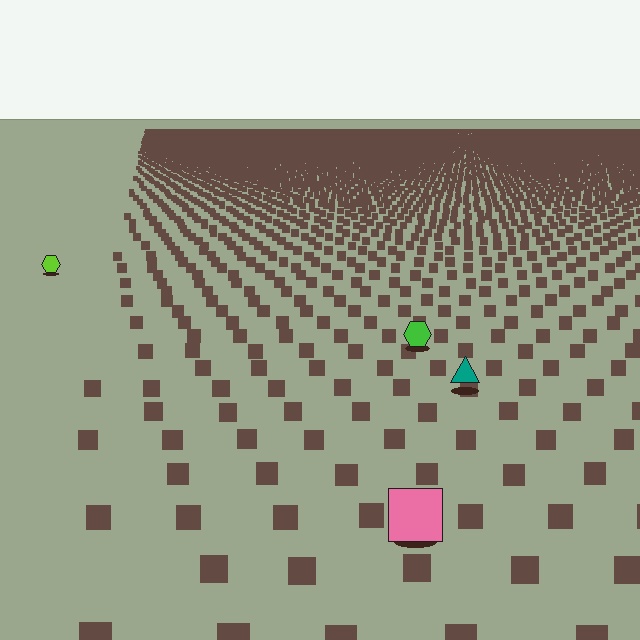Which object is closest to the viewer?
The pink square is closest. The texture marks near it are larger and more spread out.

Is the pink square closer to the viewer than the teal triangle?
Yes. The pink square is closer — you can tell from the texture gradient: the ground texture is coarser near it.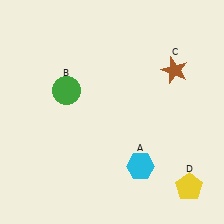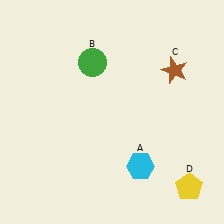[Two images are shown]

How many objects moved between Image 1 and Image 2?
1 object moved between the two images.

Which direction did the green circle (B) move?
The green circle (B) moved up.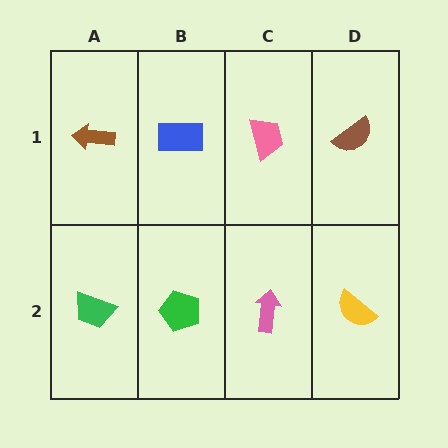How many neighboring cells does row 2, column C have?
3.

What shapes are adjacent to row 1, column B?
A green pentagon (row 2, column B), a brown arrow (row 1, column A), a pink trapezoid (row 1, column C).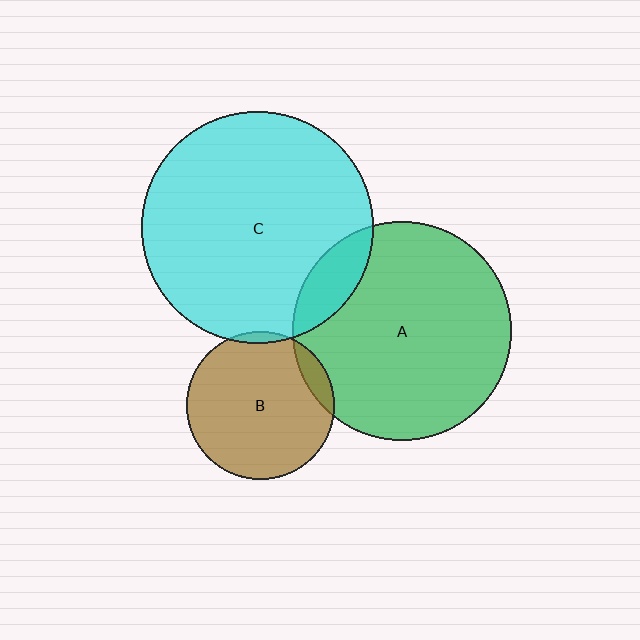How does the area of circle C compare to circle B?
Approximately 2.4 times.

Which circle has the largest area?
Circle C (cyan).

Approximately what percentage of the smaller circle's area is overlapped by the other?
Approximately 10%.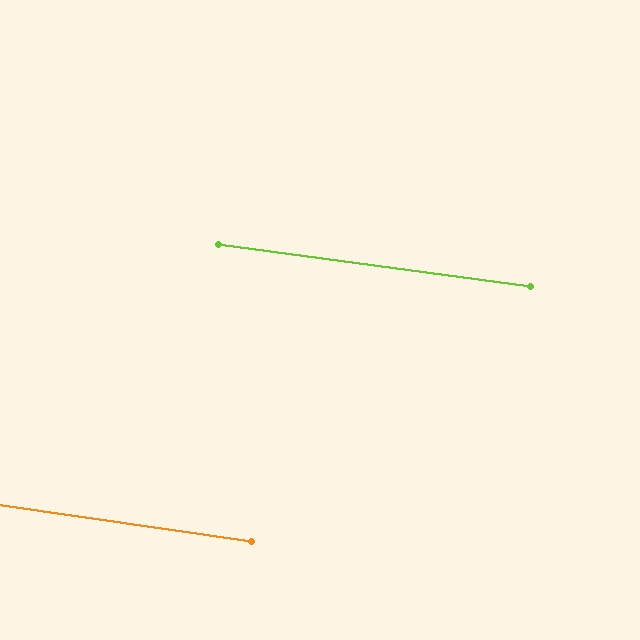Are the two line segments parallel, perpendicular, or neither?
Parallel — their directions differ by only 0.7°.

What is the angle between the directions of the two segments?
Approximately 1 degree.